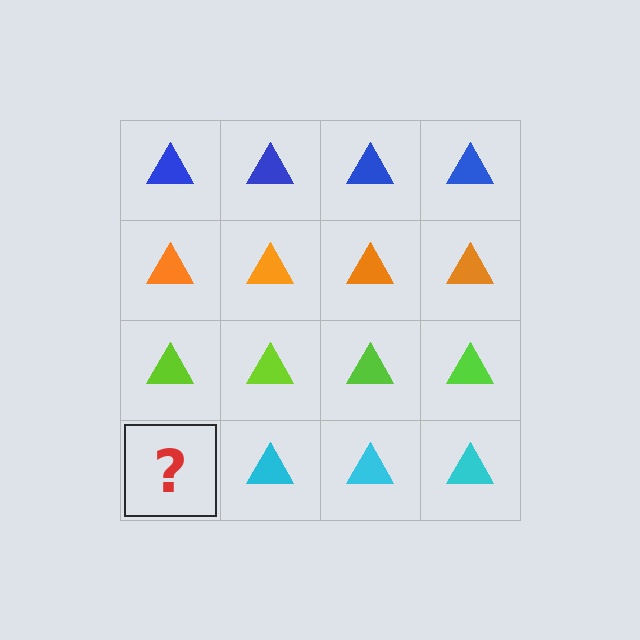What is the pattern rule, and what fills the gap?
The rule is that each row has a consistent color. The gap should be filled with a cyan triangle.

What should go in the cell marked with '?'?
The missing cell should contain a cyan triangle.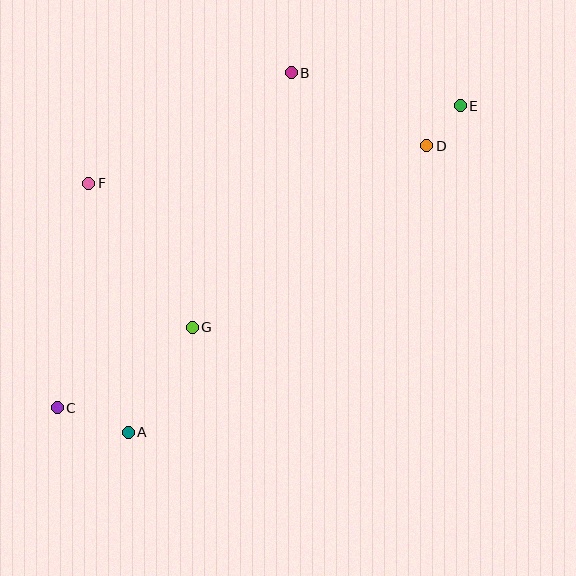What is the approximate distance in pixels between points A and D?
The distance between A and D is approximately 414 pixels.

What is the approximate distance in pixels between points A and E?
The distance between A and E is approximately 466 pixels.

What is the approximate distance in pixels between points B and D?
The distance between B and D is approximately 154 pixels.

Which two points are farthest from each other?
Points C and E are farthest from each other.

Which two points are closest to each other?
Points D and E are closest to each other.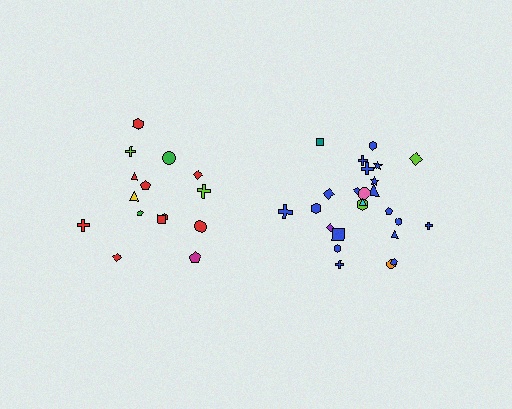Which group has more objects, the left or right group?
The right group.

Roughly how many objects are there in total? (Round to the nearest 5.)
Roughly 40 objects in total.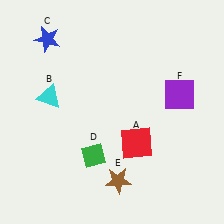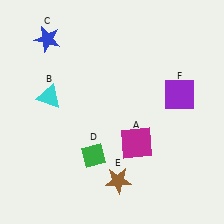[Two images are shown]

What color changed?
The square (A) changed from red in Image 1 to magenta in Image 2.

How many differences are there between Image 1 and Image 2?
There is 1 difference between the two images.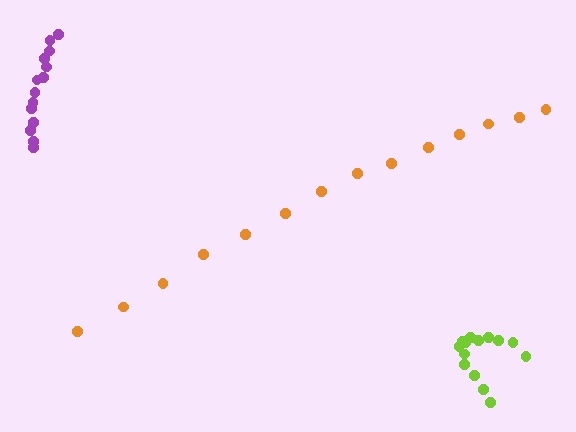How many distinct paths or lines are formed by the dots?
There are 3 distinct paths.